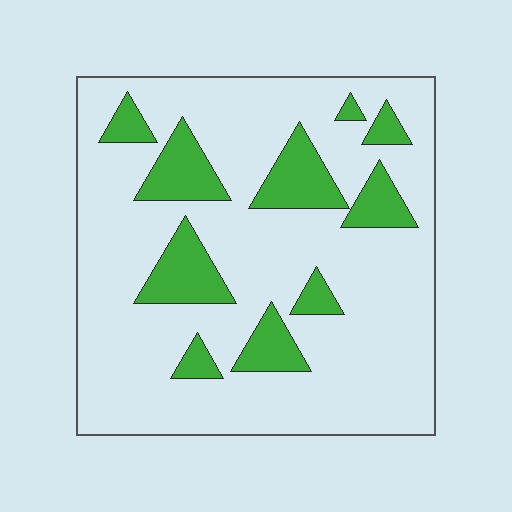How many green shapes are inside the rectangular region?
10.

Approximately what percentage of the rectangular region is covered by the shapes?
Approximately 20%.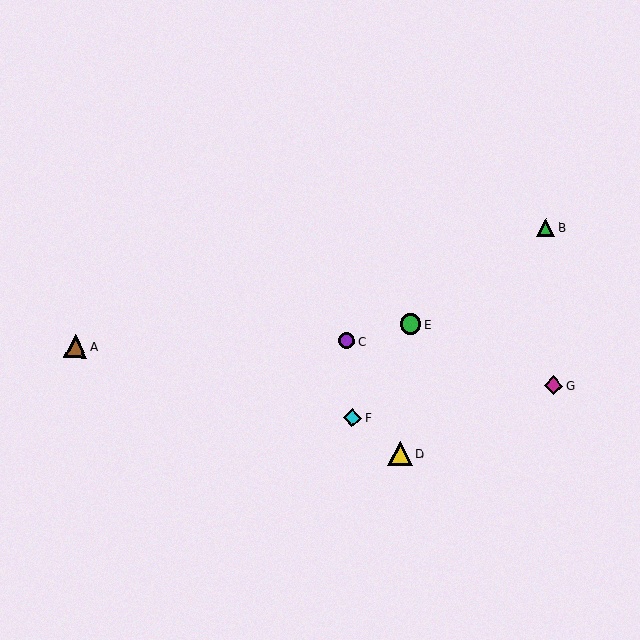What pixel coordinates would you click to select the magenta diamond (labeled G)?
Click at (553, 386) to select the magenta diamond G.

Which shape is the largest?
The yellow triangle (labeled D) is the largest.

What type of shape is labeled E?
Shape E is a green circle.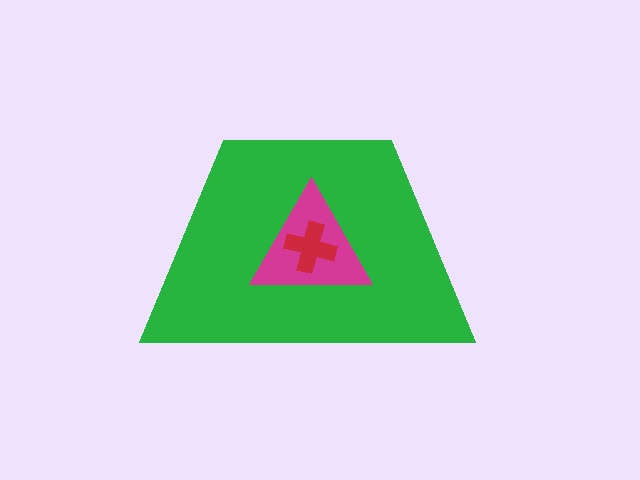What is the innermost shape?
The red cross.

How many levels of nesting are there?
3.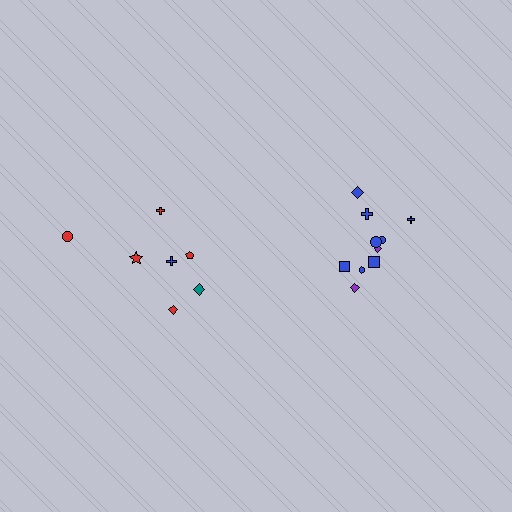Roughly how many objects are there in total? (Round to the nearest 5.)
Roughly 15 objects in total.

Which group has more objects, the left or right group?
The right group.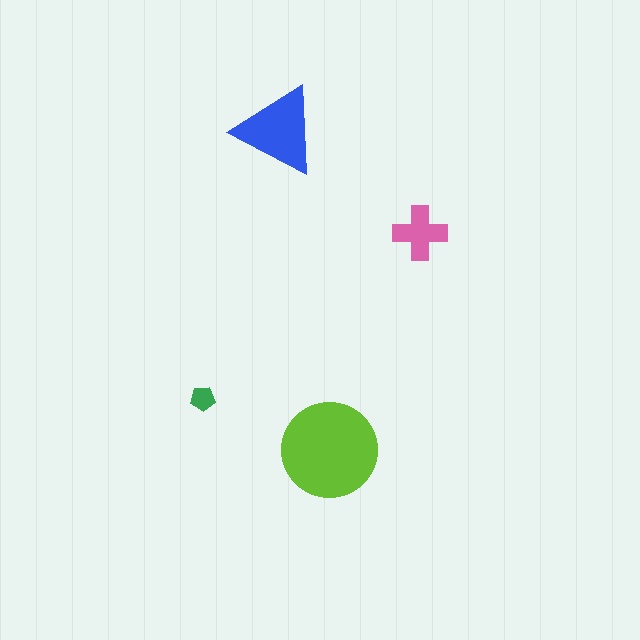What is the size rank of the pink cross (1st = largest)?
3rd.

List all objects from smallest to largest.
The green pentagon, the pink cross, the blue triangle, the lime circle.